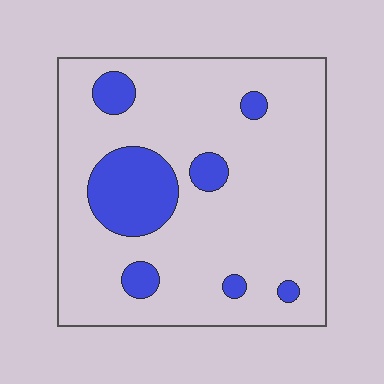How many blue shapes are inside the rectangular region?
7.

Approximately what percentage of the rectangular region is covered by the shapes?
Approximately 15%.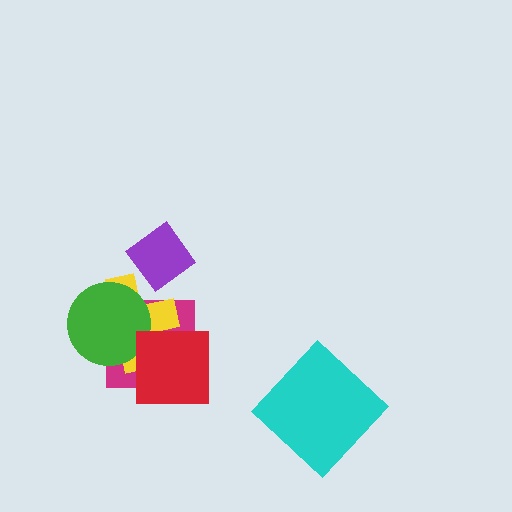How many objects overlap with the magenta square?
3 objects overlap with the magenta square.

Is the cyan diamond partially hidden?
No, no other shape covers it.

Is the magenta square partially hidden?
Yes, it is partially covered by another shape.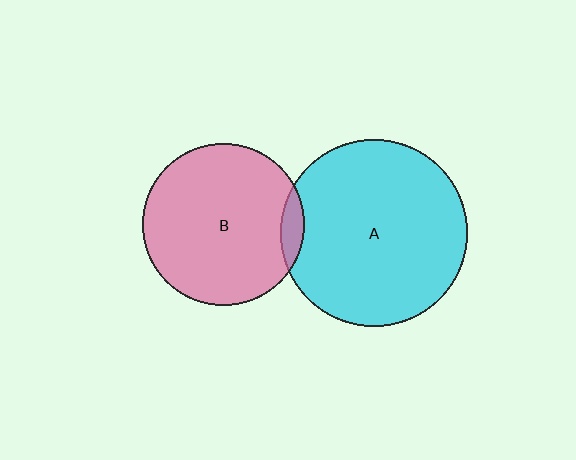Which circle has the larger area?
Circle A (cyan).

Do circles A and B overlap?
Yes.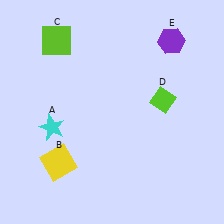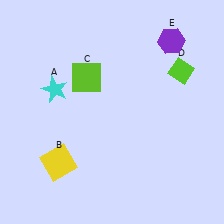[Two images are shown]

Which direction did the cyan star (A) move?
The cyan star (A) moved up.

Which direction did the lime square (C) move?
The lime square (C) moved down.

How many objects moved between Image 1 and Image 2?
3 objects moved between the two images.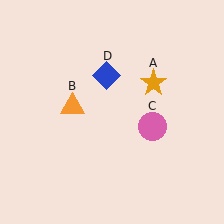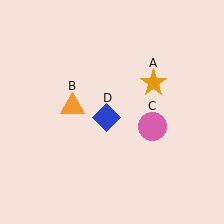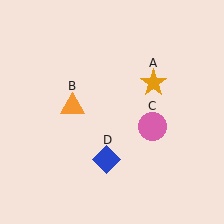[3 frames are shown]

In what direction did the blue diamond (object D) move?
The blue diamond (object D) moved down.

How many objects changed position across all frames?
1 object changed position: blue diamond (object D).